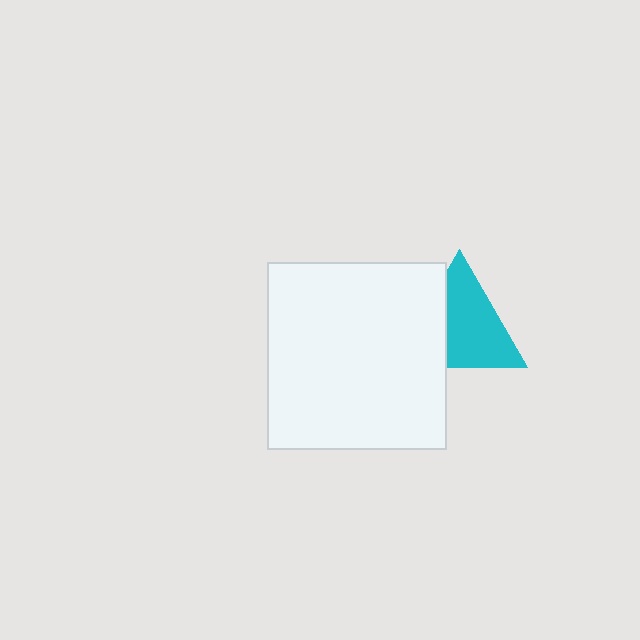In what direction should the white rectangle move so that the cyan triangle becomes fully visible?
The white rectangle should move left. That is the shortest direction to clear the overlap and leave the cyan triangle fully visible.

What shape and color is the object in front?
The object in front is a white rectangle.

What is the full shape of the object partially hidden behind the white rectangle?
The partially hidden object is a cyan triangle.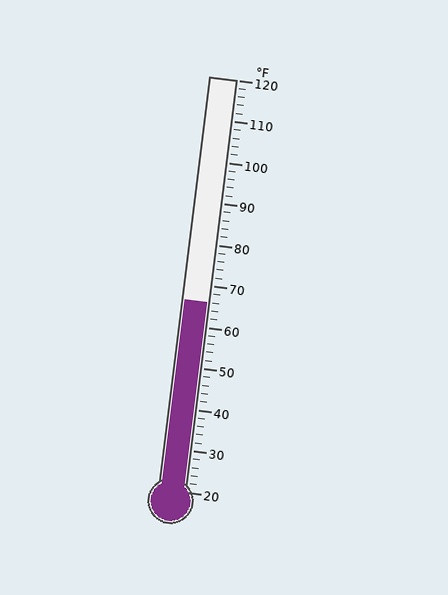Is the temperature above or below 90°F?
The temperature is below 90°F.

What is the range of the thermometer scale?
The thermometer scale ranges from 20°F to 120°F.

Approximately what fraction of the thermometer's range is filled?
The thermometer is filled to approximately 45% of its range.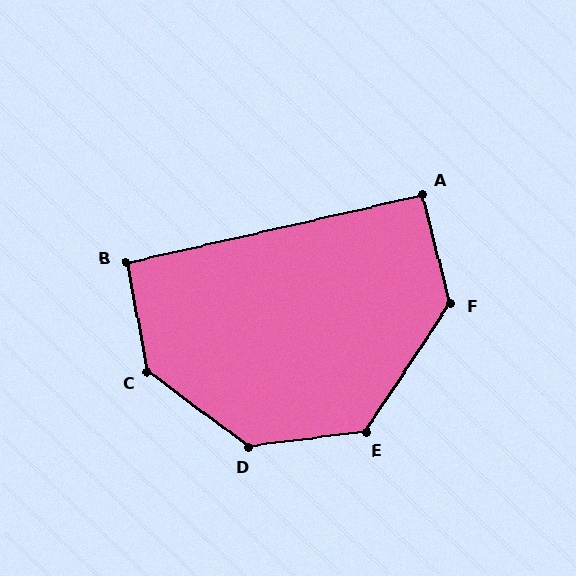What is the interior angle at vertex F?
Approximately 132 degrees (obtuse).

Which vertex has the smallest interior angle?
A, at approximately 92 degrees.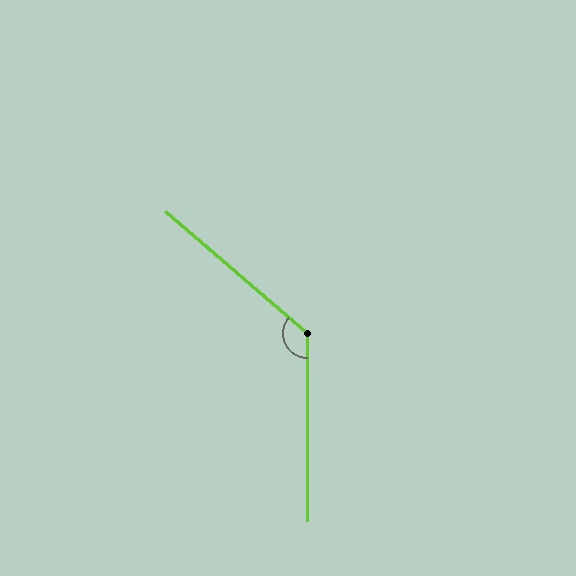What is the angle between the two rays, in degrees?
Approximately 131 degrees.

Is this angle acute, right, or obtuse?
It is obtuse.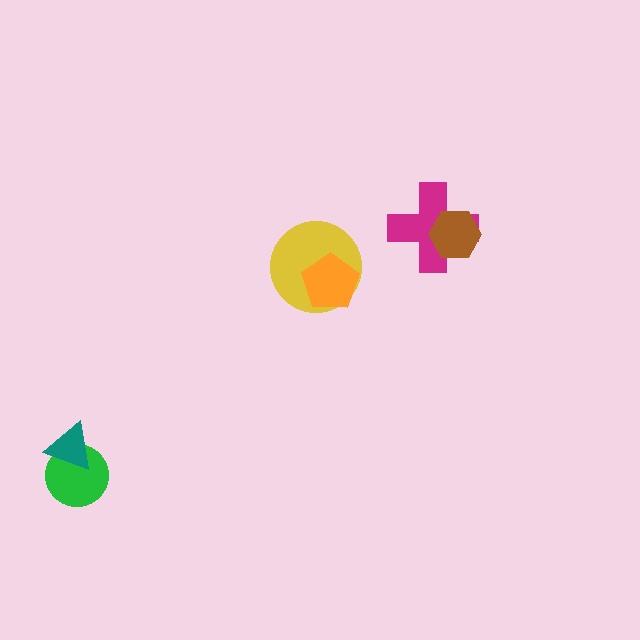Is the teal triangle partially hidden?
No, no other shape covers it.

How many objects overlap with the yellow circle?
1 object overlaps with the yellow circle.